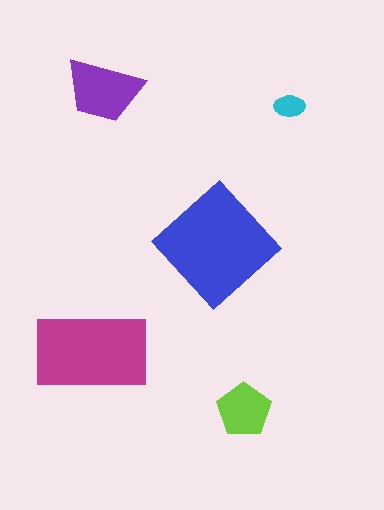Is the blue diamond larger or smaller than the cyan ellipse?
Larger.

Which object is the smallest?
The cyan ellipse.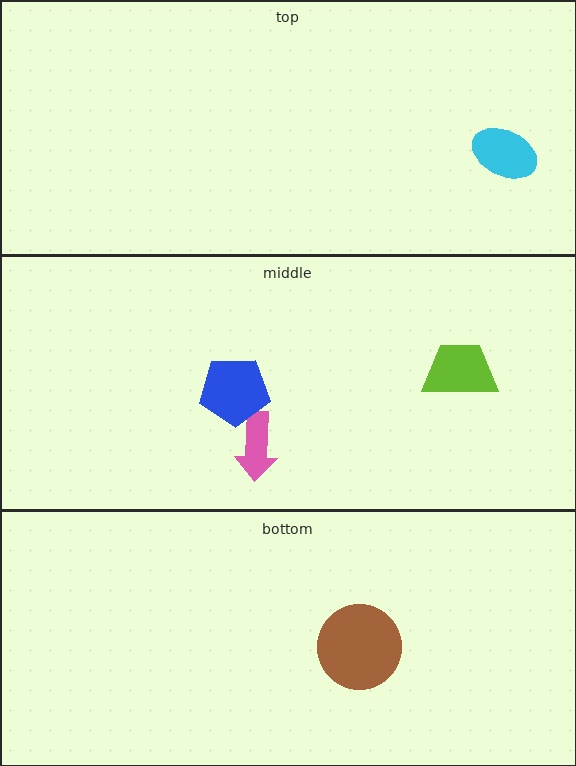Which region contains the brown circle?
The bottom region.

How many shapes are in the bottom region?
1.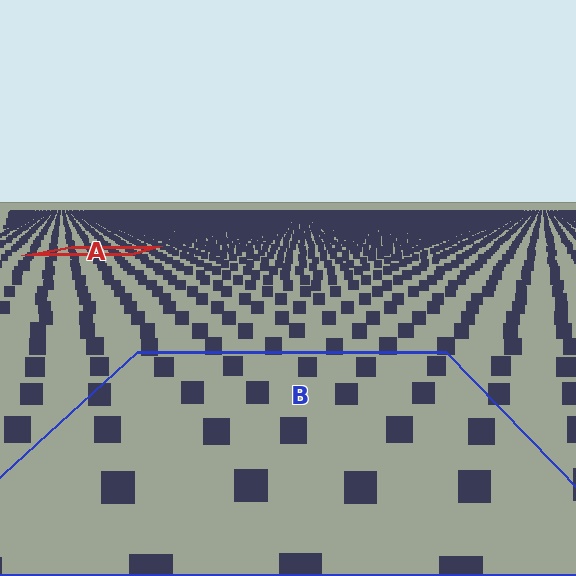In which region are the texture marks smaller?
The texture marks are smaller in region A, because it is farther away.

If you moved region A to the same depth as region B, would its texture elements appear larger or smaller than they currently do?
They would appear larger. At a closer depth, the same texture elements are projected at a bigger on-screen size.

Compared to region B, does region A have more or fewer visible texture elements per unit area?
Region A has more texture elements per unit area — they are packed more densely because it is farther away.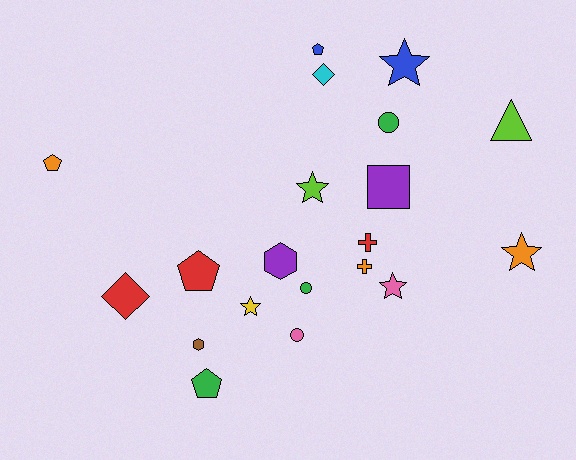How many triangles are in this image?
There is 1 triangle.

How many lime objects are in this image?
There are 2 lime objects.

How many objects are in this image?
There are 20 objects.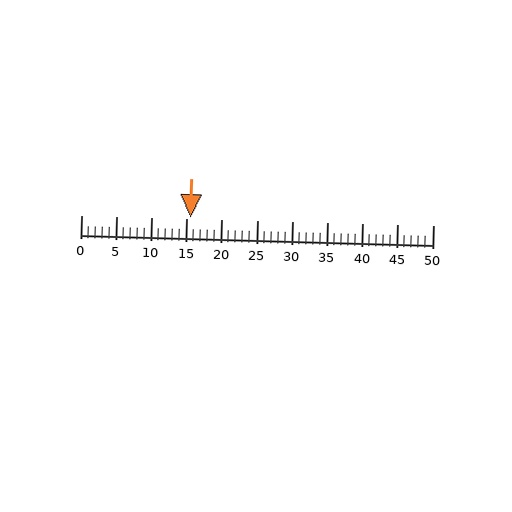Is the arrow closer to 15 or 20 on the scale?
The arrow is closer to 15.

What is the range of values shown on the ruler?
The ruler shows values from 0 to 50.